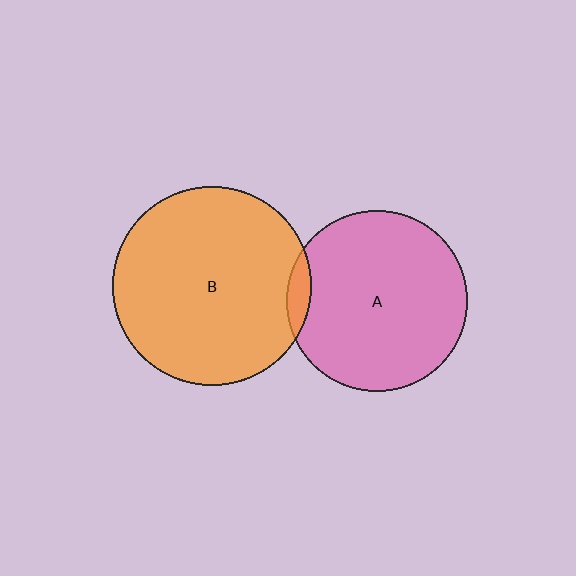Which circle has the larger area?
Circle B (orange).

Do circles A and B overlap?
Yes.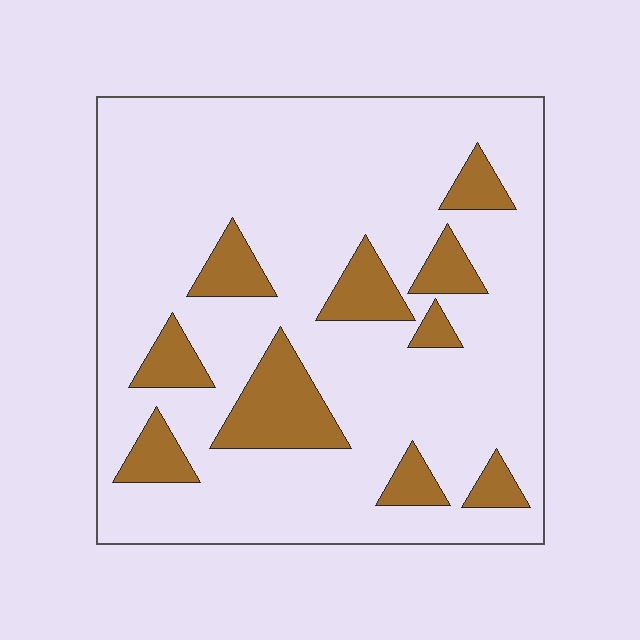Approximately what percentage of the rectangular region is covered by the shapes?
Approximately 20%.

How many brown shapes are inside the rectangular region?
10.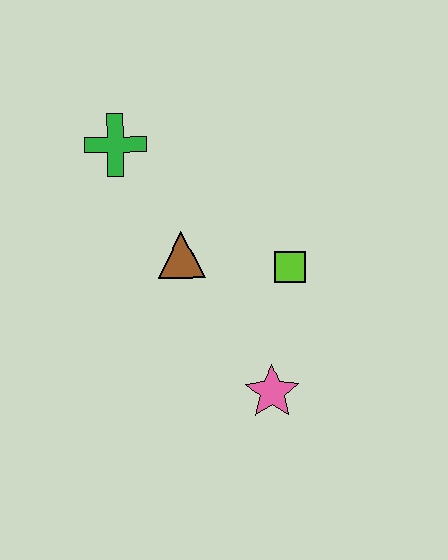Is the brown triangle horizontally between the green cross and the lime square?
Yes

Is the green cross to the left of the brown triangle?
Yes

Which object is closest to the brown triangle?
The lime square is closest to the brown triangle.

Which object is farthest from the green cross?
The pink star is farthest from the green cross.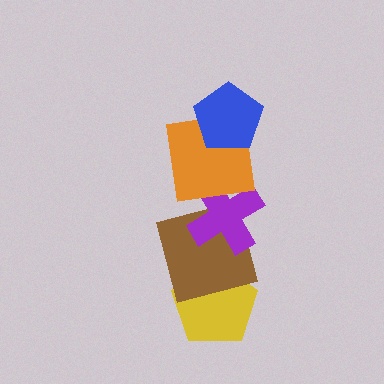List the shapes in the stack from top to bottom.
From top to bottom: the blue pentagon, the orange square, the purple cross, the brown square, the yellow pentagon.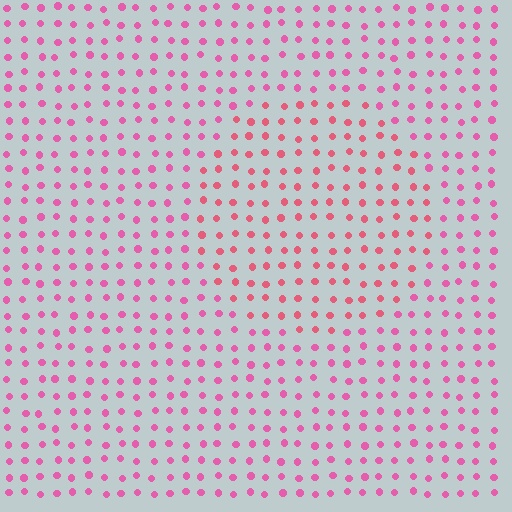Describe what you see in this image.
The image is filled with small pink elements in a uniform arrangement. A circle-shaped region is visible where the elements are tinted to a slightly different hue, forming a subtle color boundary.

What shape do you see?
I see a circle.